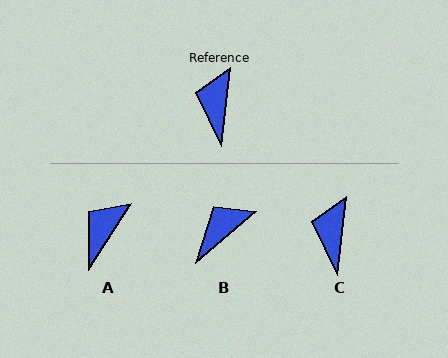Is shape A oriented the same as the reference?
No, it is off by about 26 degrees.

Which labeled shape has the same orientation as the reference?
C.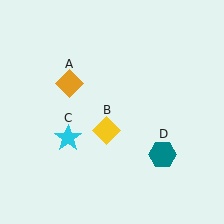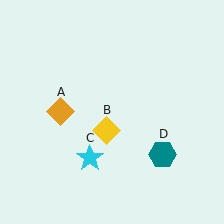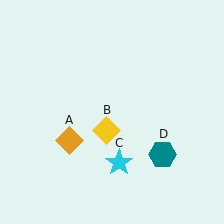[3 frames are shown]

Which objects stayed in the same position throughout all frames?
Yellow diamond (object B) and teal hexagon (object D) remained stationary.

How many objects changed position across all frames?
2 objects changed position: orange diamond (object A), cyan star (object C).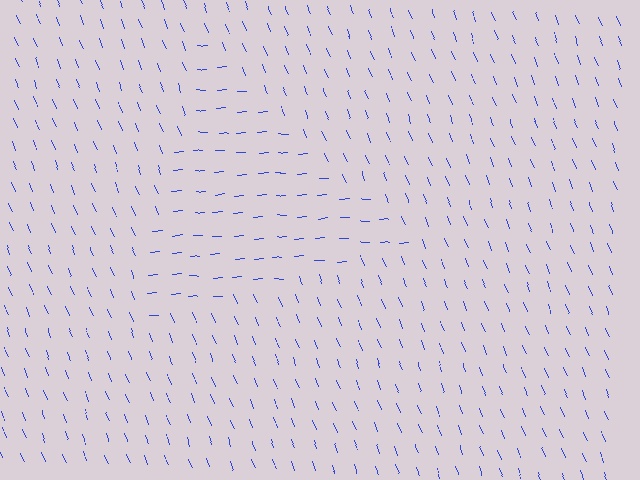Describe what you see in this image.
The image is filled with small blue line segments. A triangle region in the image has lines oriented differently from the surrounding lines, creating a visible texture boundary.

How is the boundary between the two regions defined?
The boundary is defined purely by a change in line orientation (approximately 72 degrees difference). All lines are the same color and thickness.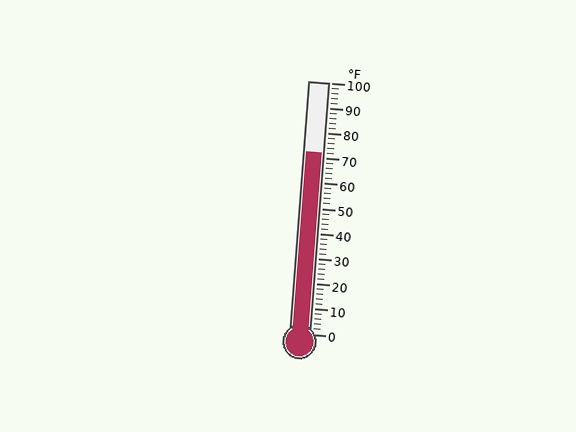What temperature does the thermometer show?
The thermometer shows approximately 72°F.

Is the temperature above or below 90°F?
The temperature is below 90°F.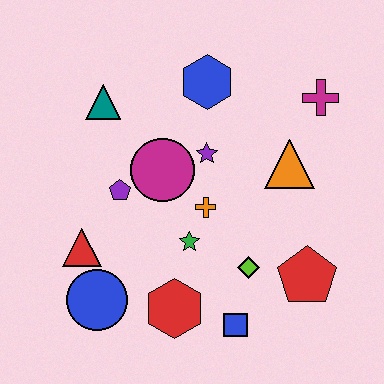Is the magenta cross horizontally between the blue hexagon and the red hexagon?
No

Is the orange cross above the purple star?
No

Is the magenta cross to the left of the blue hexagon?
No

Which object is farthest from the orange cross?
The magenta cross is farthest from the orange cross.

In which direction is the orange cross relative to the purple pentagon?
The orange cross is to the right of the purple pentagon.